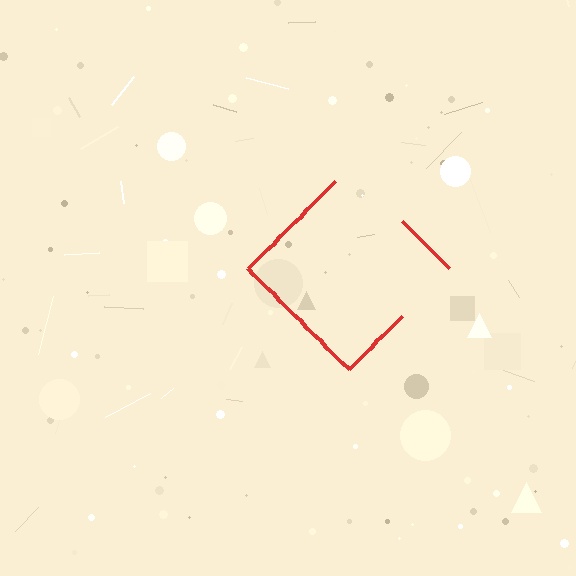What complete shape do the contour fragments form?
The contour fragments form a diamond.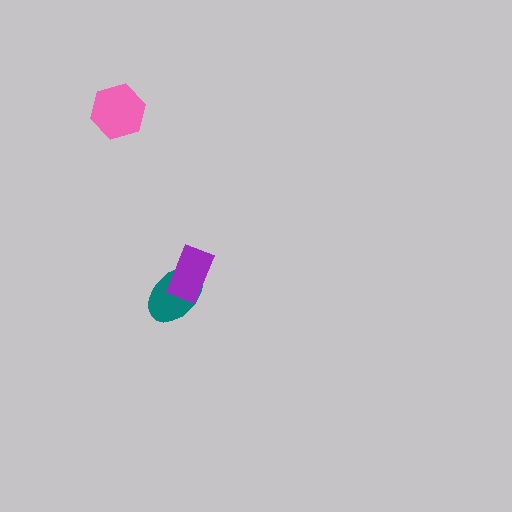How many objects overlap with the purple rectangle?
1 object overlaps with the purple rectangle.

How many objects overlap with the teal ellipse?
1 object overlaps with the teal ellipse.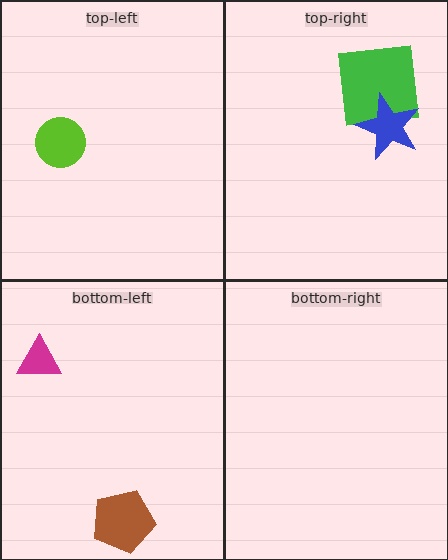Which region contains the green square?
The top-right region.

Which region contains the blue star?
The top-right region.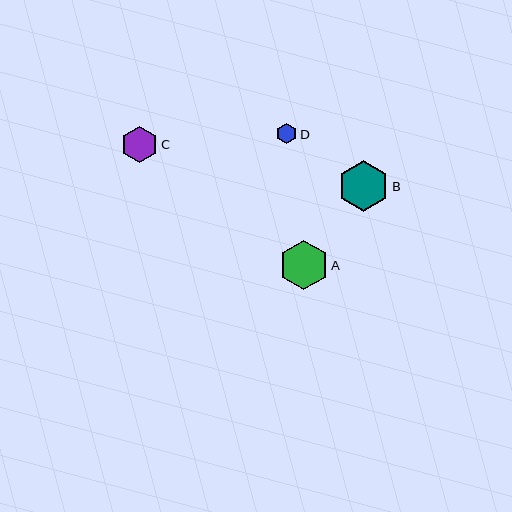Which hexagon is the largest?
Hexagon B is the largest with a size of approximately 51 pixels.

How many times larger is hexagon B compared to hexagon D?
Hexagon B is approximately 2.5 times the size of hexagon D.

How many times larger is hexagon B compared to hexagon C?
Hexagon B is approximately 1.4 times the size of hexagon C.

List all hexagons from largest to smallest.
From largest to smallest: B, A, C, D.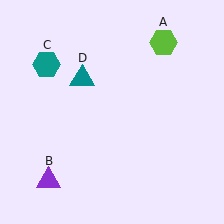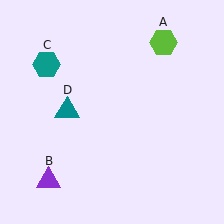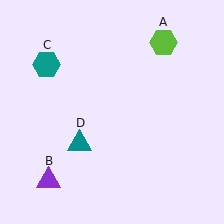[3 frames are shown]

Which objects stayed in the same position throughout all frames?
Lime hexagon (object A) and purple triangle (object B) and teal hexagon (object C) remained stationary.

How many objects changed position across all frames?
1 object changed position: teal triangle (object D).